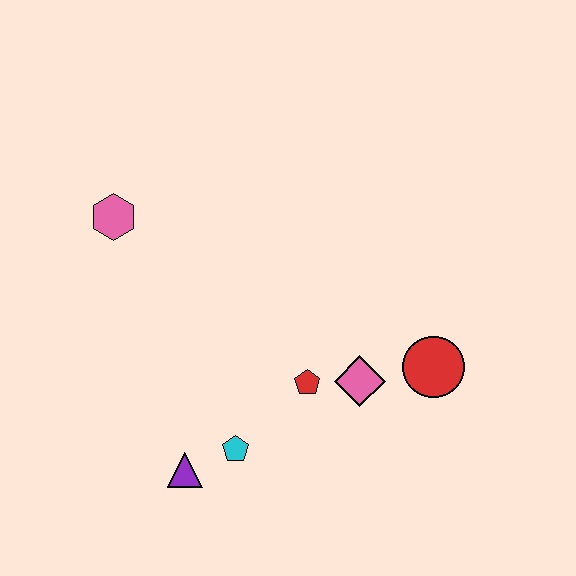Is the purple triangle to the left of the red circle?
Yes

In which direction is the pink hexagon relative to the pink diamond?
The pink hexagon is to the left of the pink diamond.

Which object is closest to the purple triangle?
The cyan pentagon is closest to the purple triangle.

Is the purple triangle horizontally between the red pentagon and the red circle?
No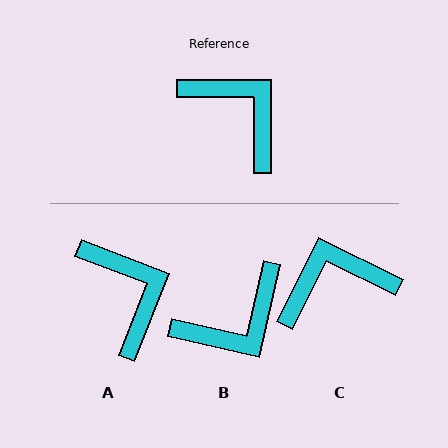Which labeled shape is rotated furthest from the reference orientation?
B, about 103 degrees away.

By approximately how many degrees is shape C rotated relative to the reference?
Approximately 63 degrees counter-clockwise.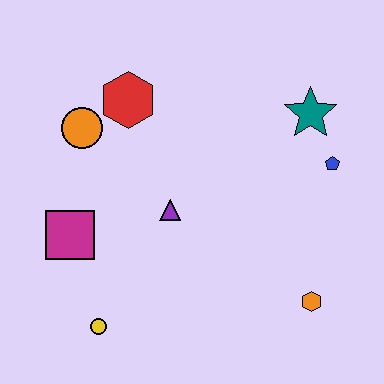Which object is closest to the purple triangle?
The magenta square is closest to the purple triangle.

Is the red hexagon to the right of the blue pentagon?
No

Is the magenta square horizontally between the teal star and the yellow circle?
No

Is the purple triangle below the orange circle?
Yes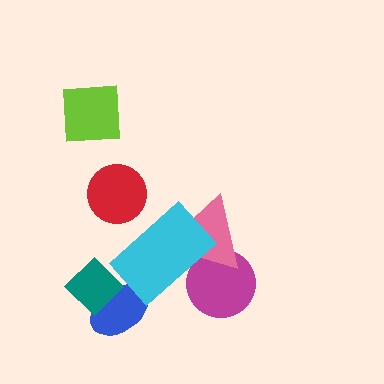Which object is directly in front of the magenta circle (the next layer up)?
The pink triangle is directly in front of the magenta circle.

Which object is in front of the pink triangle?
The cyan rectangle is in front of the pink triangle.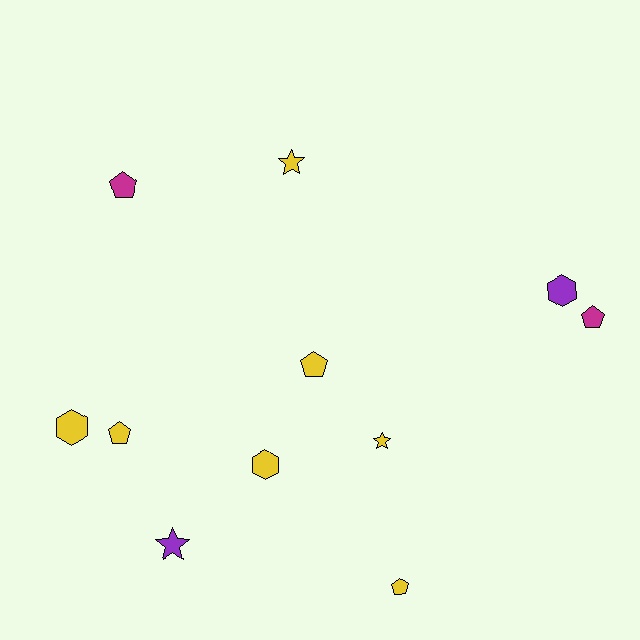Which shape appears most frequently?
Pentagon, with 5 objects.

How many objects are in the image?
There are 11 objects.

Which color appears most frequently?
Yellow, with 7 objects.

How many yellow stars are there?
There are 2 yellow stars.